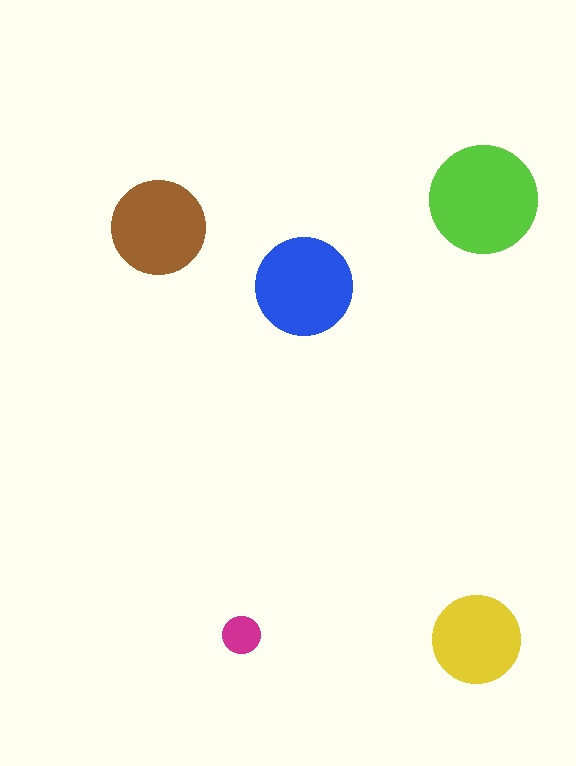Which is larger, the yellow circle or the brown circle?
The brown one.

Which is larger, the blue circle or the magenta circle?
The blue one.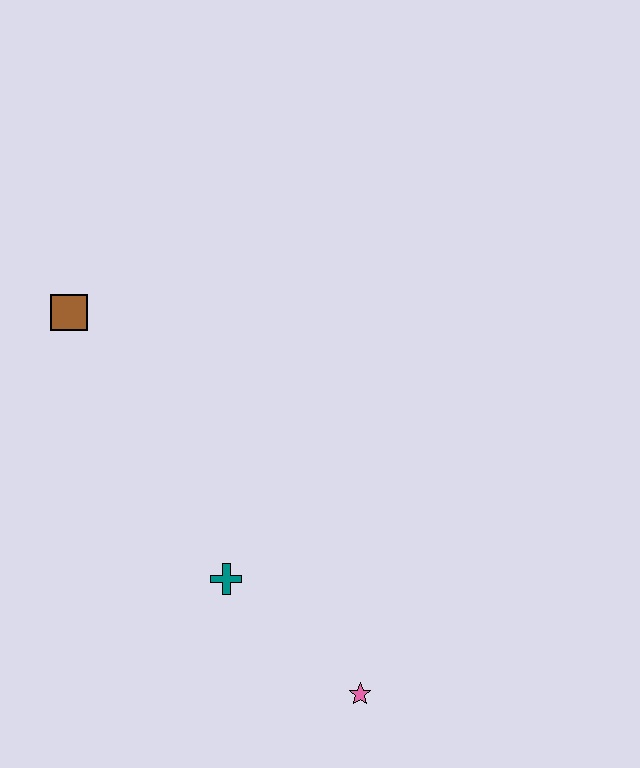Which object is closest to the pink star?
The teal cross is closest to the pink star.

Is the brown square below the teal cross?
No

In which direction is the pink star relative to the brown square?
The pink star is below the brown square.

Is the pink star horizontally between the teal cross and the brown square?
No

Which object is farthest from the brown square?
The pink star is farthest from the brown square.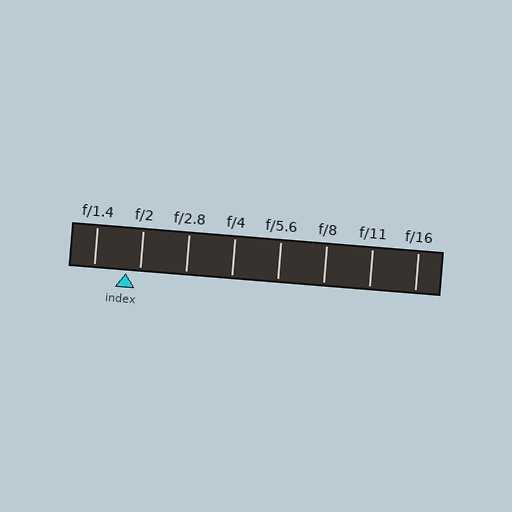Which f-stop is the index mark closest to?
The index mark is closest to f/2.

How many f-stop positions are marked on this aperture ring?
There are 8 f-stop positions marked.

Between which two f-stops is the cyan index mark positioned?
The index mark is between f/1.4 and f/2.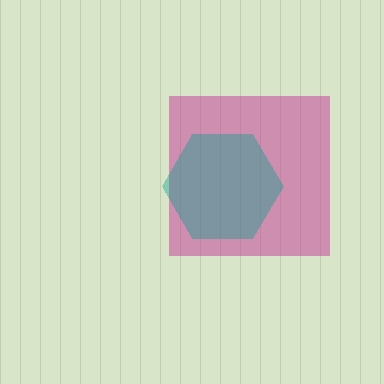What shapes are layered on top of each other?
The layered shapes are: a magenta square, a teal hexagon.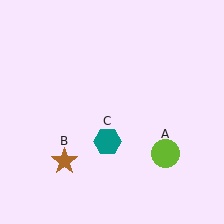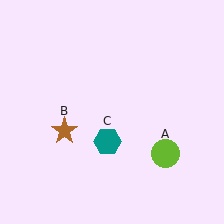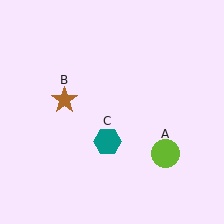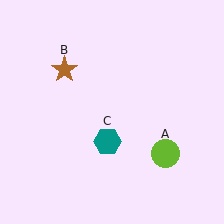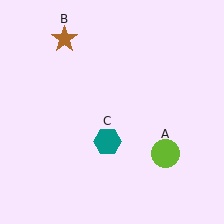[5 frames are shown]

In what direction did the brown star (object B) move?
The brown star (object B) moved up.